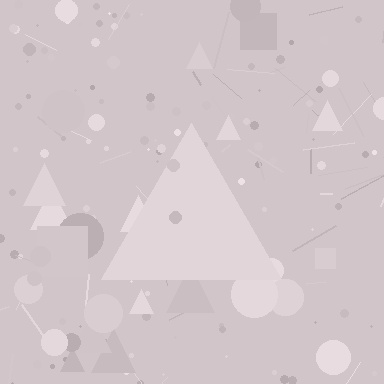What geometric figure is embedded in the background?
A triangle is embedded in the background.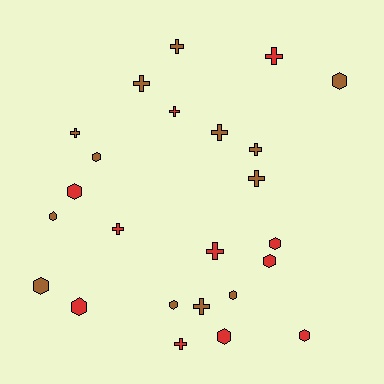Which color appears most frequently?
Brown, with 13 objects.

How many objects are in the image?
There are 24 objects.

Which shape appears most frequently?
Hexagon, with 12 objects.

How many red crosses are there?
There are 5 red crosses.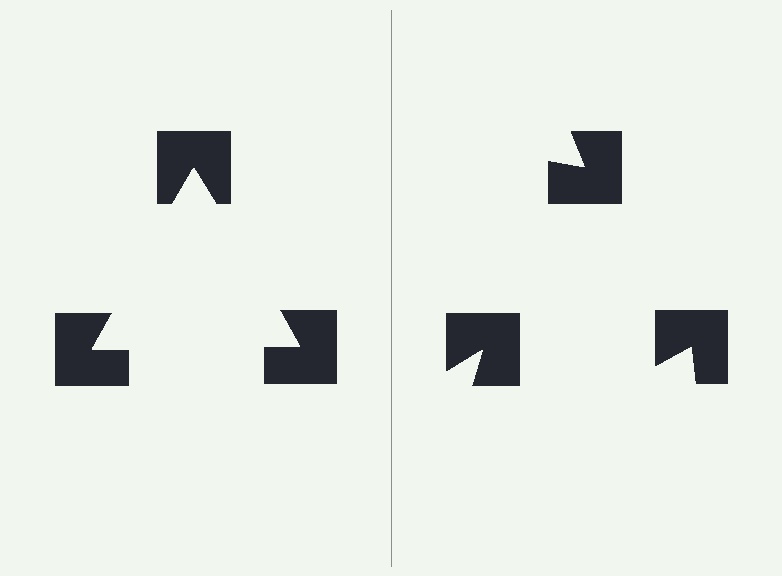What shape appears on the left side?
An illusory triangle.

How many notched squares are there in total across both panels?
6 — 3 on each side.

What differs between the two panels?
The notched squares are positioned identically on both sides; only the wedge orientations differ. On the left they align to a triangle; on the right they are misaligned.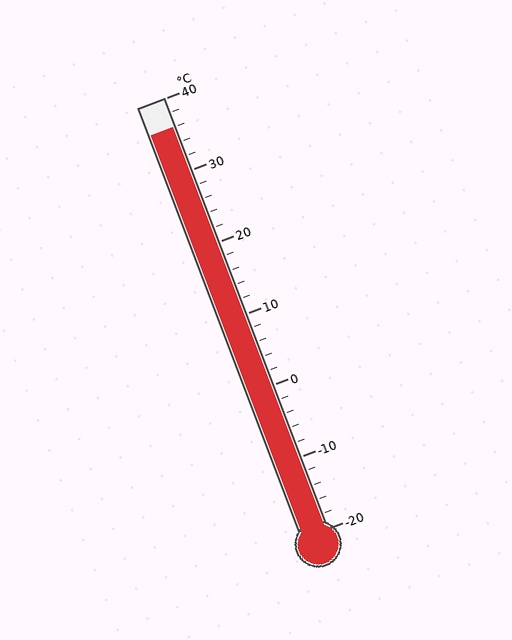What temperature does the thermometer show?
The thermometer shows approximately 36°C.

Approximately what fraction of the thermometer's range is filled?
The thermometer is filled to approximately 95% of its range.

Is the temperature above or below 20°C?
The temperature is above 20°C.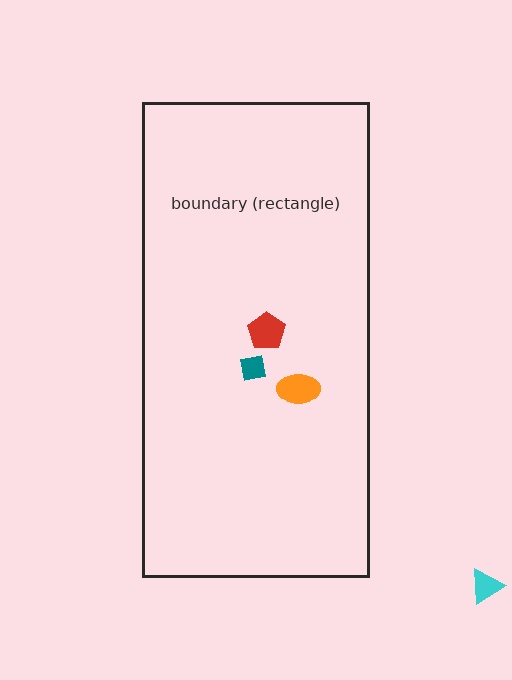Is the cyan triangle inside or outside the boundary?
Outside.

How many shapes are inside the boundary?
3 inside, 1 outside.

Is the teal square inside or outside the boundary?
Inside.